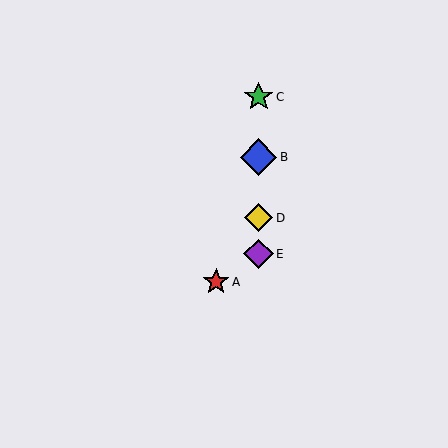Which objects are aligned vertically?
Objects B, C, D, E are aligned vertically.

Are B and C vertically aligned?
Yes, both are at x≈259.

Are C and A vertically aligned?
No, C is at x≈259 and A is at x≈216.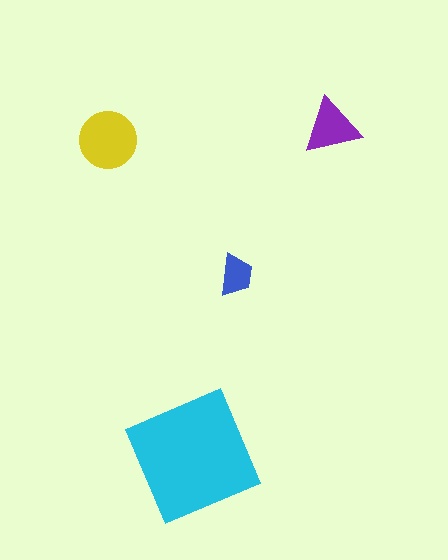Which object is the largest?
The cyan square.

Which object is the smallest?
The blue trapezoid.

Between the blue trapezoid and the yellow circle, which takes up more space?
The yellow circle.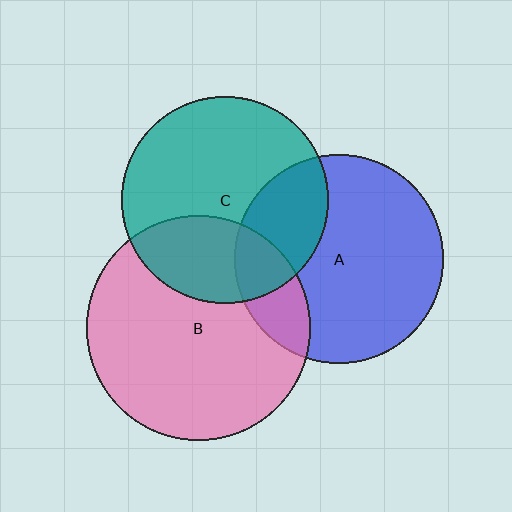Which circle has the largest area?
Circle B (pink).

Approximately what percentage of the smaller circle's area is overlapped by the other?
Approximately 25%.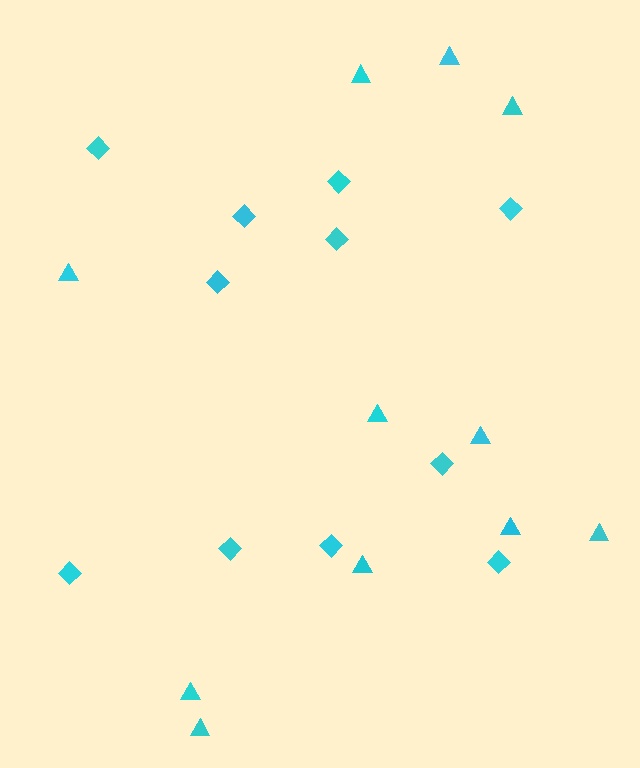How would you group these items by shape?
There are 2 groups: one group of triangles (11) and one group of diamonds (11).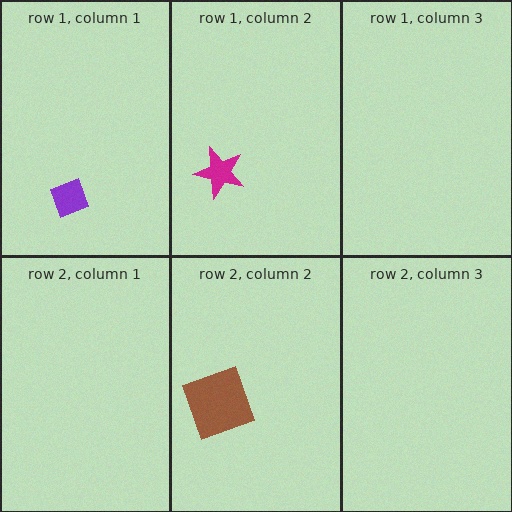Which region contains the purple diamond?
The row 1, column 1 region.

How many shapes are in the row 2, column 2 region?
1.